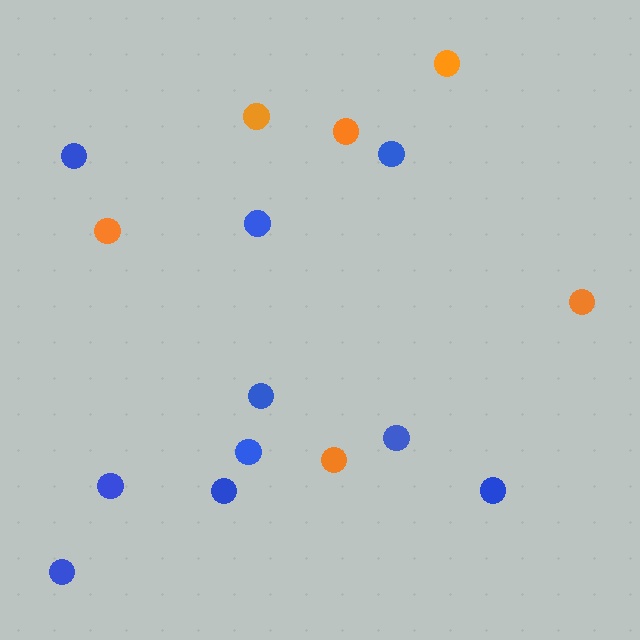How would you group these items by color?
There are 2 groups: one group of blue circles (10) and one group of orange circles (6).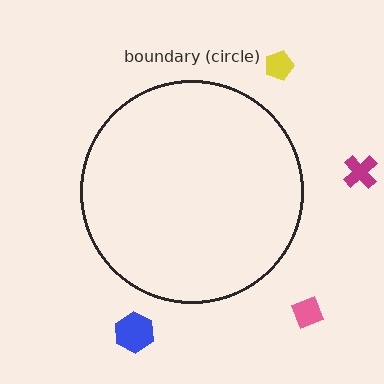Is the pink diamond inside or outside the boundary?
Outside.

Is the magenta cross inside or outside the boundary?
Outside.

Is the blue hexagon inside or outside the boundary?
Outside.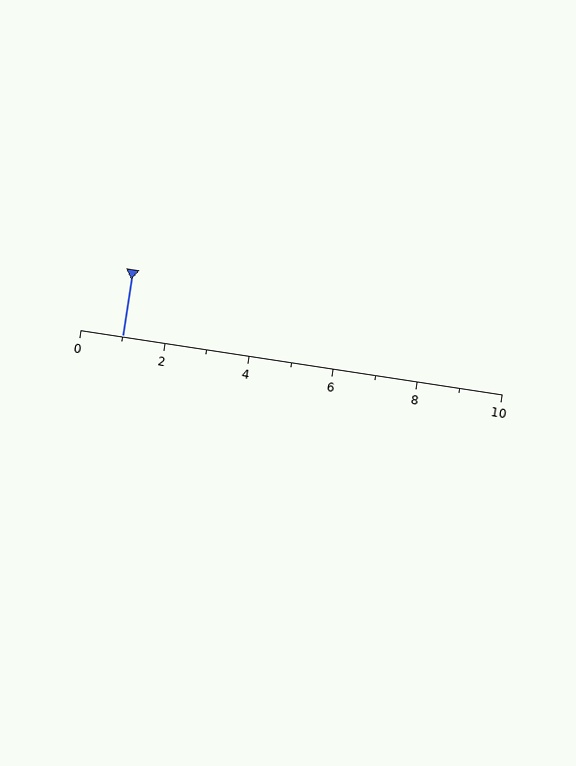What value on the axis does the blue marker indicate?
The marker indicates approximately 1.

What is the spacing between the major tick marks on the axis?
The major ticks are spaced 2 apart.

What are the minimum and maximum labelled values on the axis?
The axis runs from 0 to 10.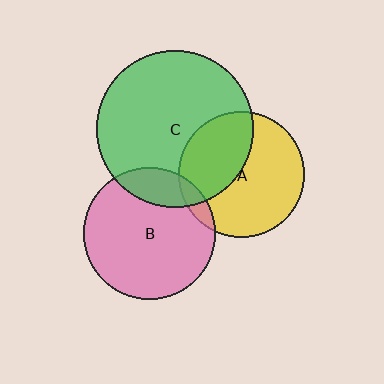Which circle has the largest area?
Circle C (green).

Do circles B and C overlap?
Yes.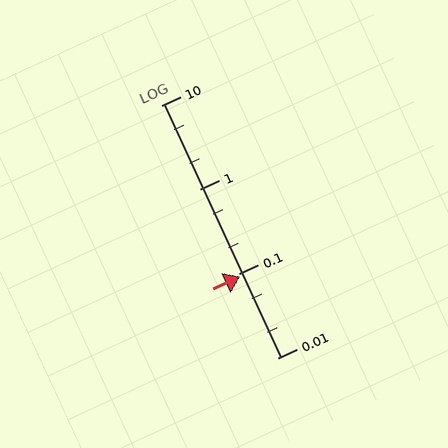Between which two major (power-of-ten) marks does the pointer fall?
The pointer is between 0.01 and 0.1.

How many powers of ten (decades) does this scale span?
The scale spans 3 decades, from 0.01 to 10.